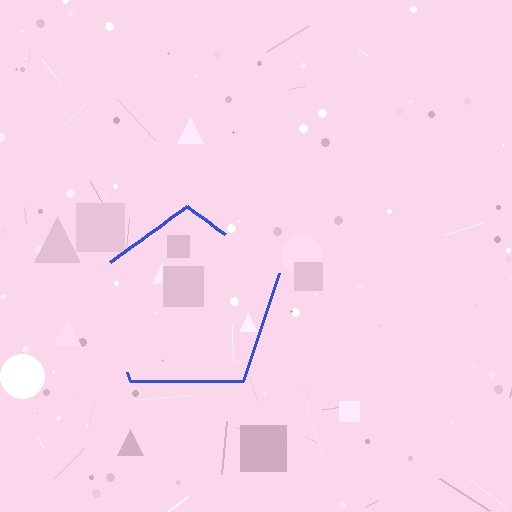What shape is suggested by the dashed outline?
The dashed outline suggests a pentagon.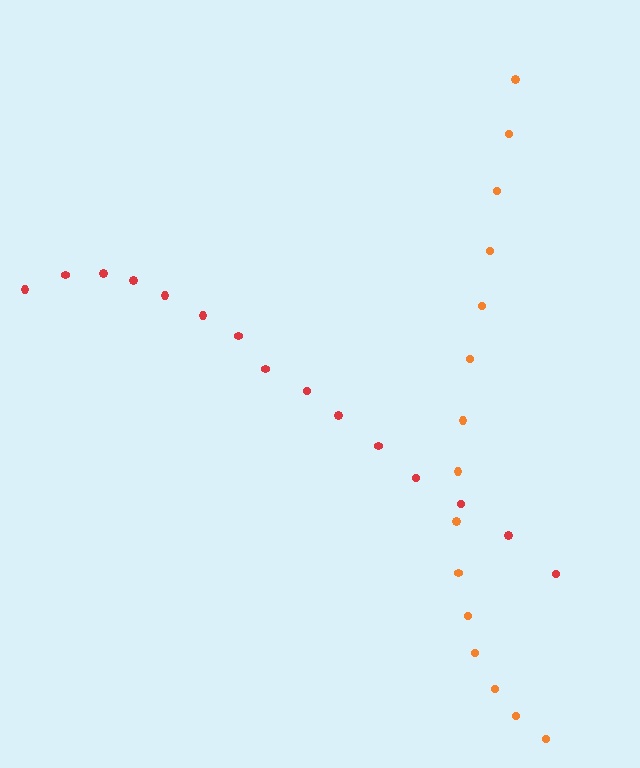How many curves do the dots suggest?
There are 2 distinct paths.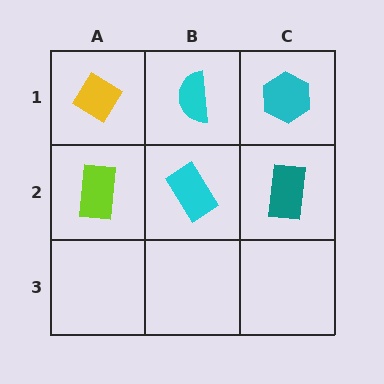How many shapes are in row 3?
0 shapes.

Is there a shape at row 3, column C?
No, that cell is empty.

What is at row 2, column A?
A lime rectangle.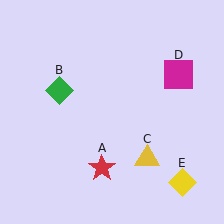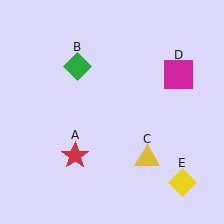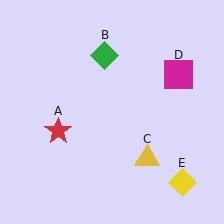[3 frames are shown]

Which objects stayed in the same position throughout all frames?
Yellow triangle (object C) and magenta square (object D) and yellow diamond (object E) remained stationary.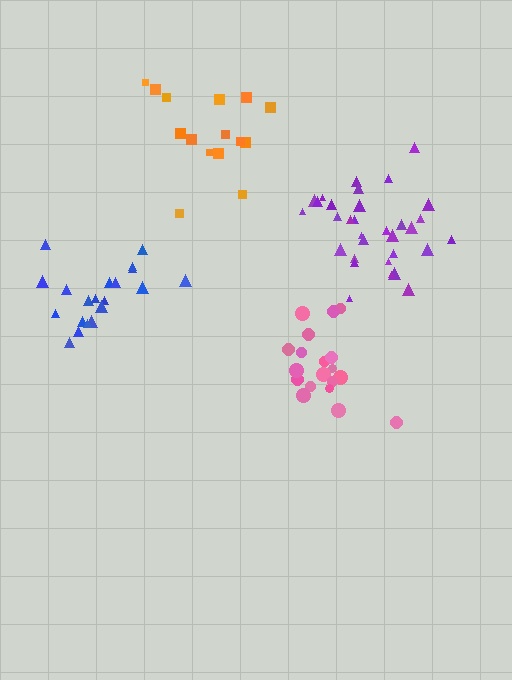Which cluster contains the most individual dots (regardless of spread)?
Purple (32).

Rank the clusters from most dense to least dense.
pink, purple, blue, orange.